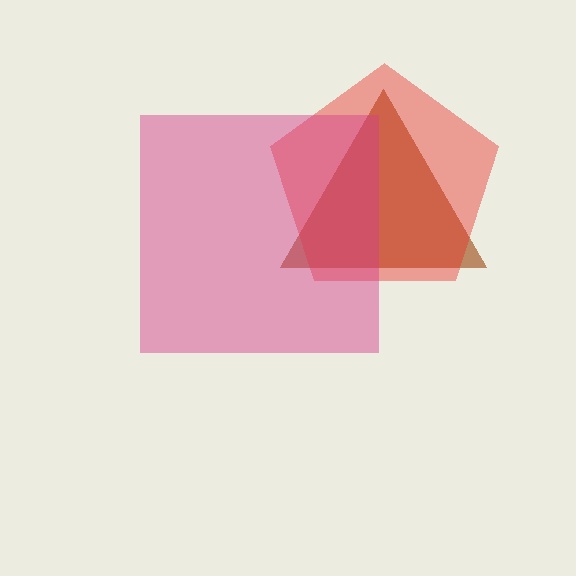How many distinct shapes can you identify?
There are 3 distinct shapes: a brown triangle, a red pentagon, a magenta square.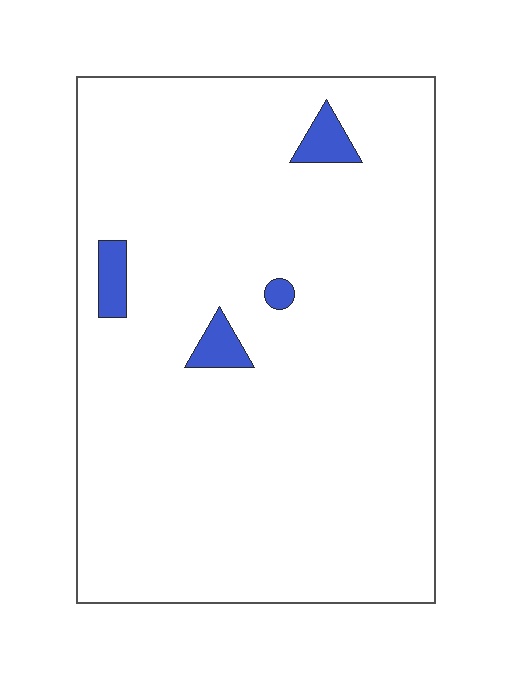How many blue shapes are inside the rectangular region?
4.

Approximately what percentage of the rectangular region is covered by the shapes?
Approximately 5%.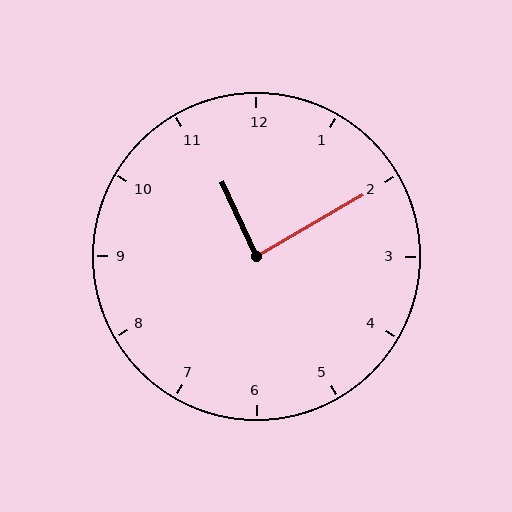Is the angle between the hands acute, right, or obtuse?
It is right.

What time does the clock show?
11:10.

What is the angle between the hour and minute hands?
Approximately 85 degrees.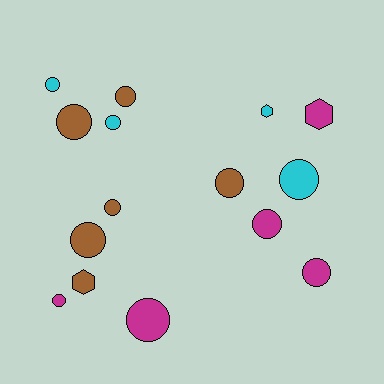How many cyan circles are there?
There are 3 cyan circles.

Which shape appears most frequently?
Circle, with 12 objects.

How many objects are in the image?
There are 15 objects.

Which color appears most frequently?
Brown, with 6 objects.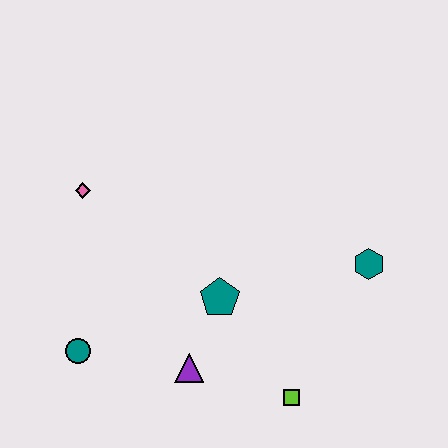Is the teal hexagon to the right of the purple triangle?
Yes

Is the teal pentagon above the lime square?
Yes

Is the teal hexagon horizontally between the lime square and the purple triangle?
No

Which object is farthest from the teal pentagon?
The pink diamond is farthest from the teal pentagon.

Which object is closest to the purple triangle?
The teal pentagon is closest to the purple triangle.